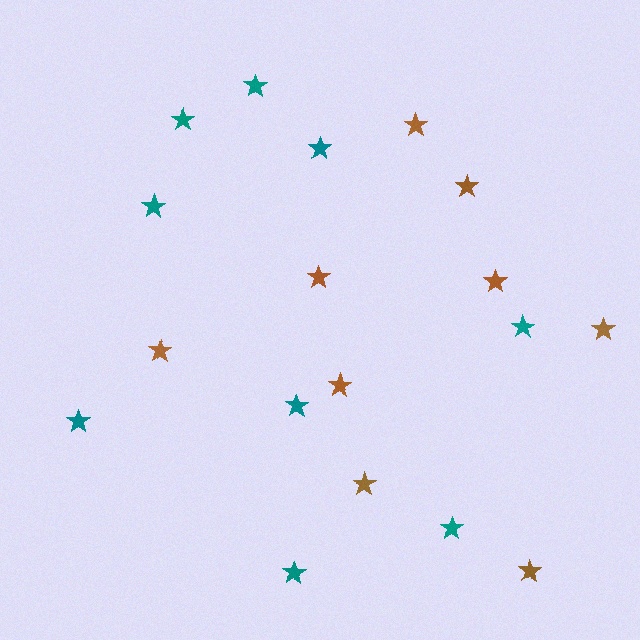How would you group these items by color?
There are 2 groups: one group of teal stars (9) and one group of brown stars (9).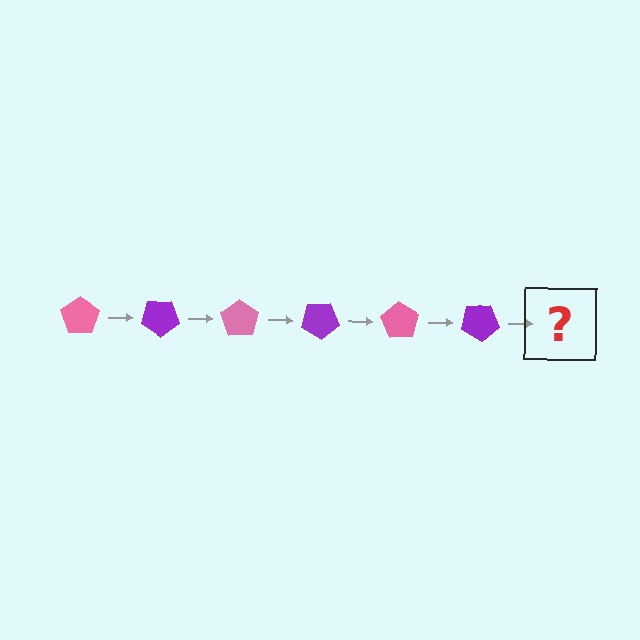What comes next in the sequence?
The next element should be a pink pentagon, rotated 210 degrees from the start.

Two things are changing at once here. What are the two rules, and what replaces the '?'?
The two rules are that it rotates 35 degrees each step and the color cycles through pink and purple. The '?' should be a pink pentagon, rotated 210 degrees from the start.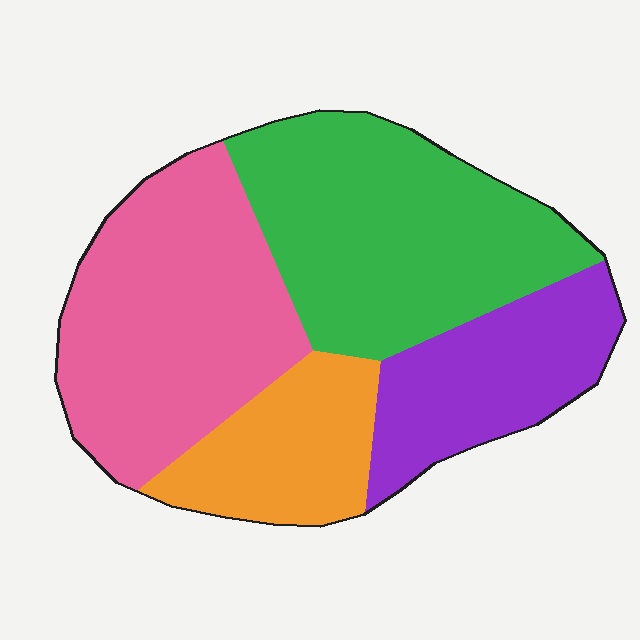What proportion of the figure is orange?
Orange covers roughly 15% of the figure.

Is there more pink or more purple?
Pink.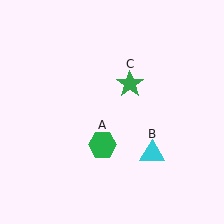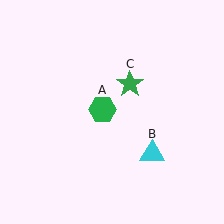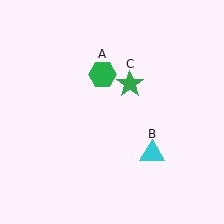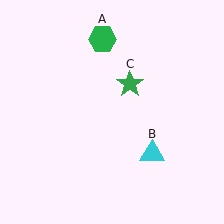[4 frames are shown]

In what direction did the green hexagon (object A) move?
The green hexagon (object A) moved up.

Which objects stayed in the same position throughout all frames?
Cyan triangle (object B) and green star (object C) remained stationary.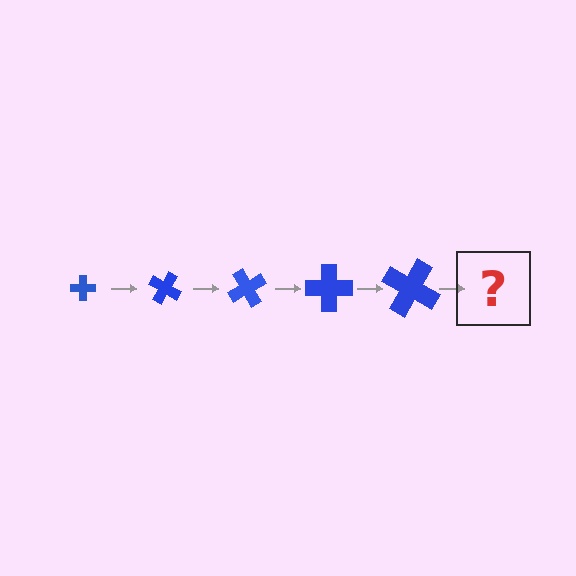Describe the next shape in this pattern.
It should be a cross, larger than the previous one and rotated 150 degrees from the start.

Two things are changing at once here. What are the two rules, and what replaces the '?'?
The two rules are that the cross grows larger each step and it rotates 30 degrees each step. The '?' should be a cross, larger than the previous one and rotated 150 degrees from the start.